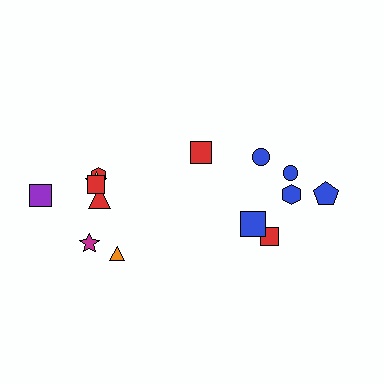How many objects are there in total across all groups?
There are 14 objects.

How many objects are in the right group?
There are 6 objects.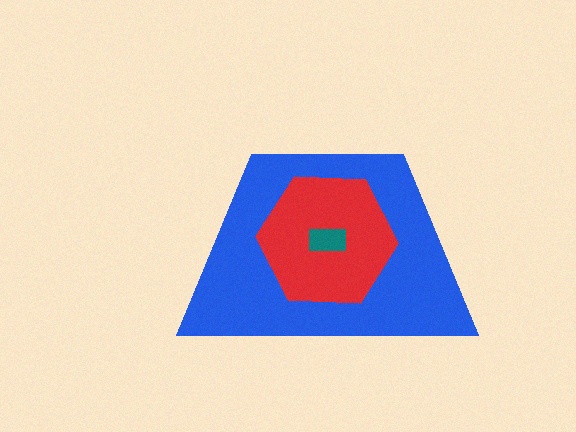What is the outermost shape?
The blue trapezoid.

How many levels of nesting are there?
3.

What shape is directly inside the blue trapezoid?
The red hexagon.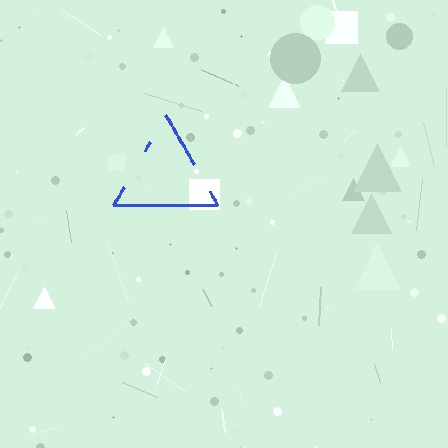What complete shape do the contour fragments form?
The contour fragments form a triangle.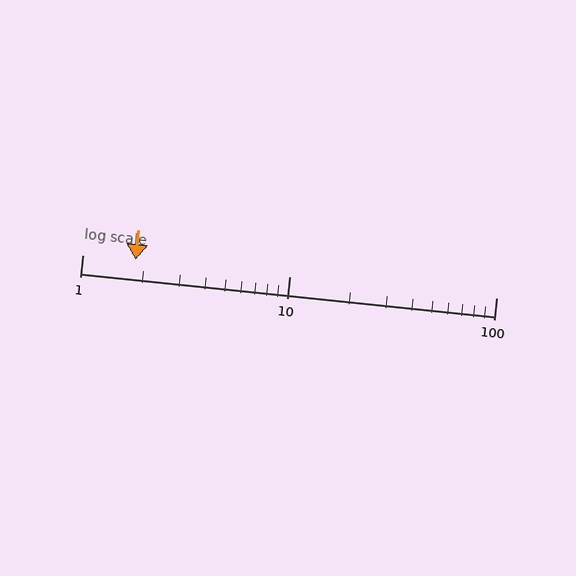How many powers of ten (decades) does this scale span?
The scale spans 2 decades, from 1 to 100.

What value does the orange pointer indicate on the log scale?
The pointer indicates approximately 1.8.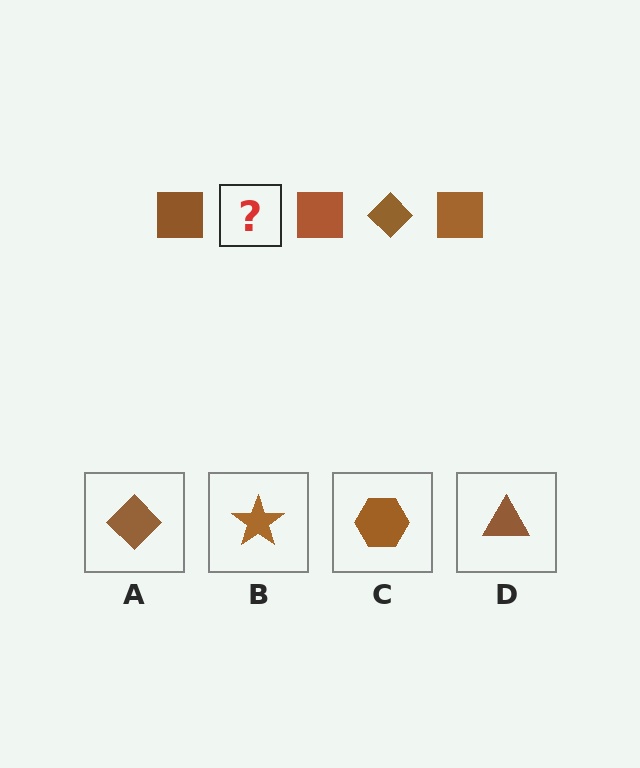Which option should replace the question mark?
Option A.